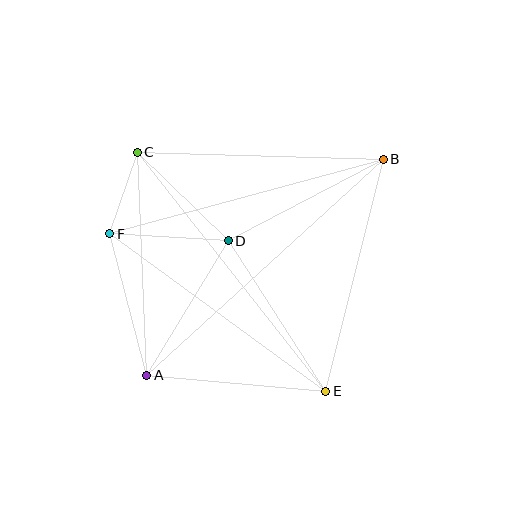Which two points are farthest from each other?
Points A and B are farthest from each other.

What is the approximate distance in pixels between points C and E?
The distance between C and E is approximately 305 pixels.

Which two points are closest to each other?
Points C and F are closest to each other.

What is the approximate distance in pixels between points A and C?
The distance between A and C is approximately 223 pixels.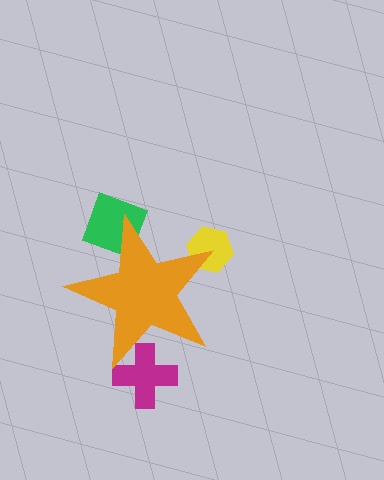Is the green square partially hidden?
Yes, the green square is partially hidden behind the orange star.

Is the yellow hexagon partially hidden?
Yes, the yellow hexagon is partially hidden behind the orange star.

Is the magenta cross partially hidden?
Yes, the magenta cross is partially hidden behind the orange star.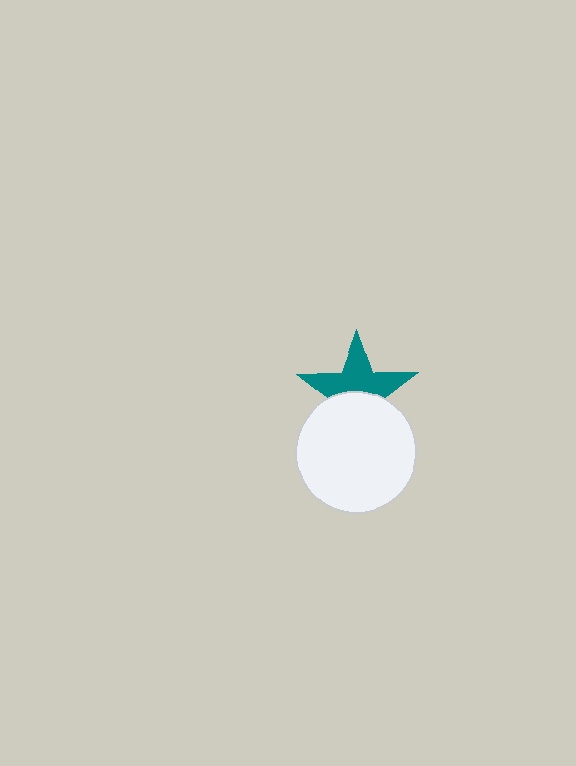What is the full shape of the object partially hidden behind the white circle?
The partially hidden object is a teal star.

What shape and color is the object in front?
The object in front is a white circle.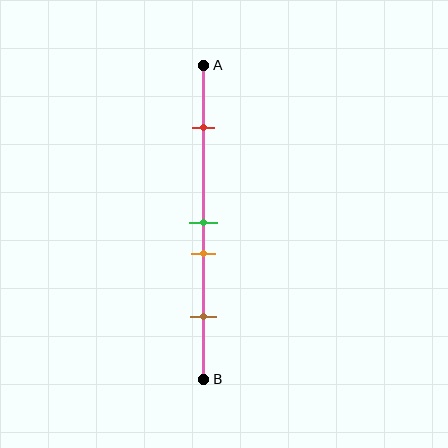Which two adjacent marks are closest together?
The green and orange marks are the closest adjacent pair.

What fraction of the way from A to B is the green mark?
The green mark is approximately 50% (0.5) of the way from A to B.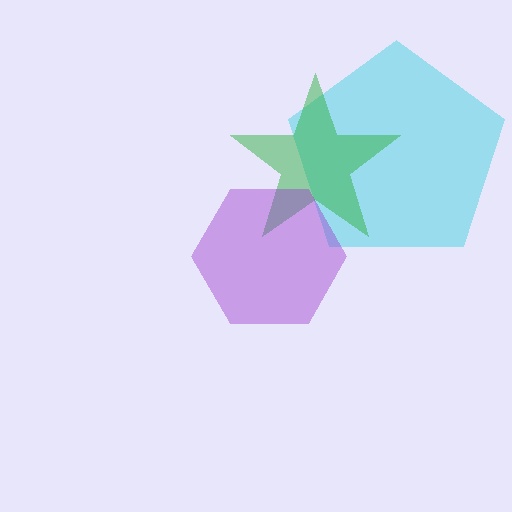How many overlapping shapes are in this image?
There are 3 overlapping shapes in the image.